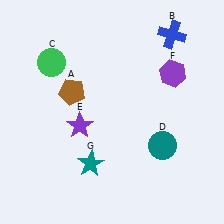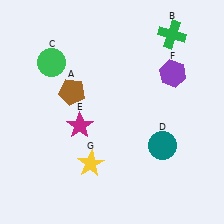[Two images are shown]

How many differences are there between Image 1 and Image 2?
There are 3 differences between the two images.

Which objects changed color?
B changed from blue to green. E changed from purple to magenta. G changed from teal to yellow.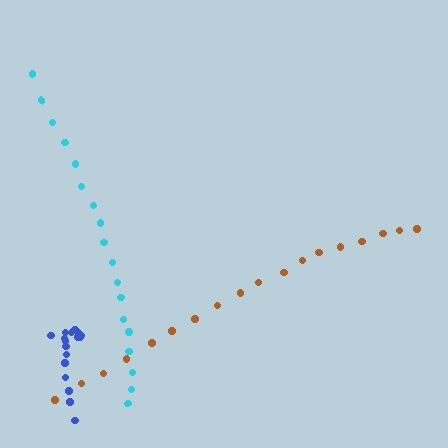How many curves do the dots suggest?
There are 3 distinct paths.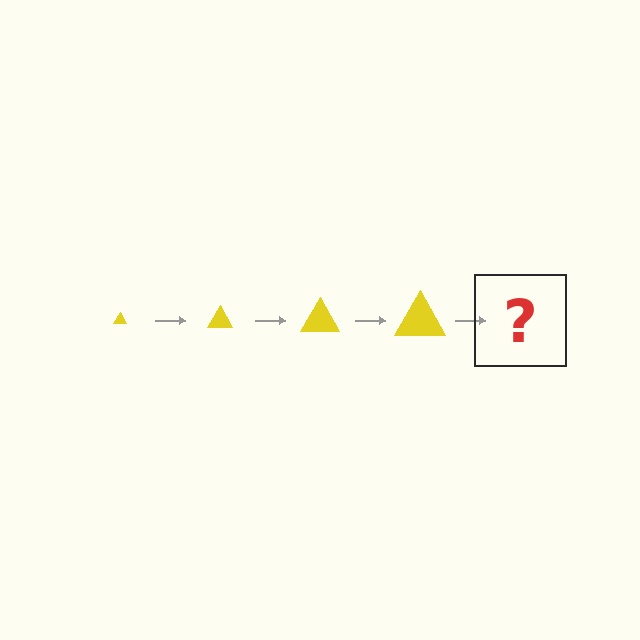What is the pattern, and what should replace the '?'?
The pattern is that the triangle gets progressively larger each step. The '?' should be a yellow triangle, larger than the previous one.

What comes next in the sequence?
The next element should be a yellow triangle, larger than the previous one.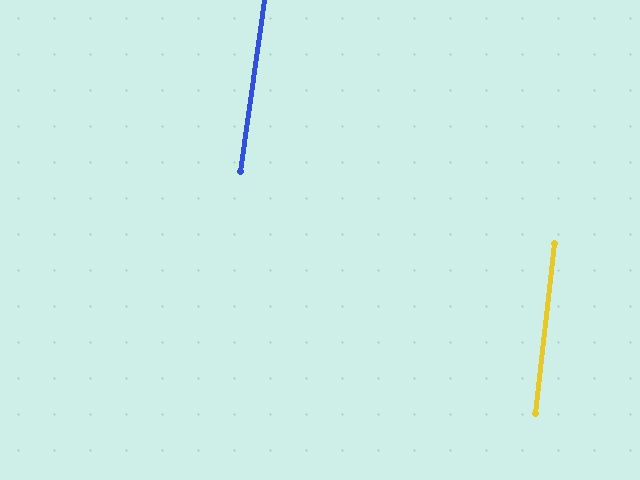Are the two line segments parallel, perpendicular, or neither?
Parallel — their directions differ by only 1.7°.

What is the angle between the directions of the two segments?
Approximately 2 degrees.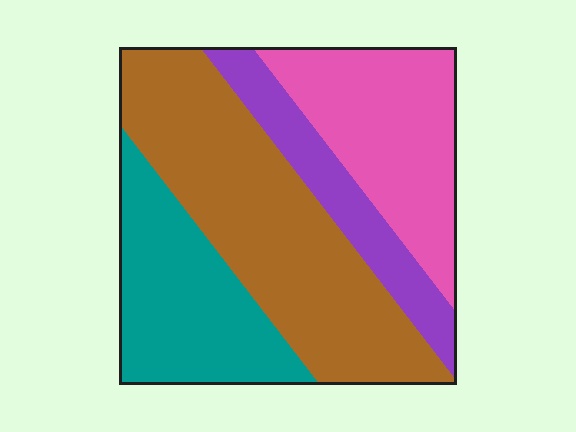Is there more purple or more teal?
Teal.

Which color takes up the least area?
Purple, at roughly 15%.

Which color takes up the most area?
Brown, at roughly 40%.